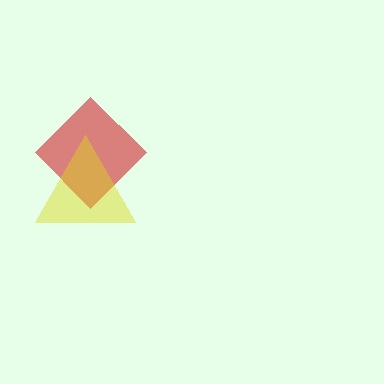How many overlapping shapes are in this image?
There are 2 overlapping shapes in the image.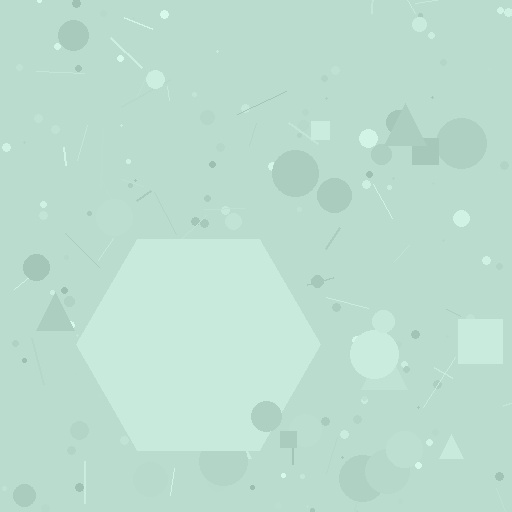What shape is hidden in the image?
A hexagon is hidden in the image.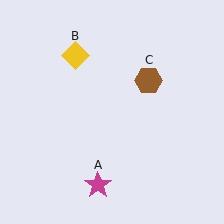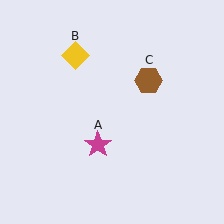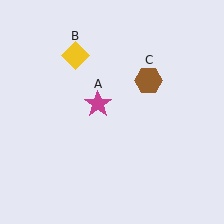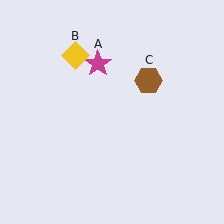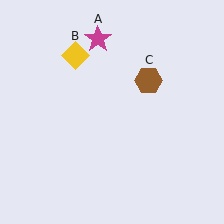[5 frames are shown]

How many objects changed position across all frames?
1 object changed position: magenta star (object A).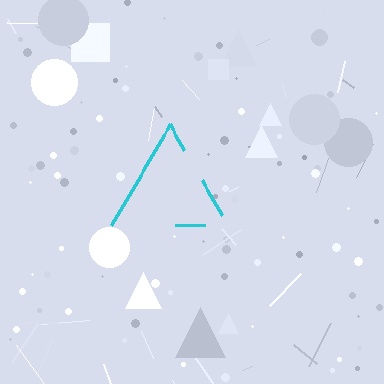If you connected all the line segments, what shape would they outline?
They would outline a triangle.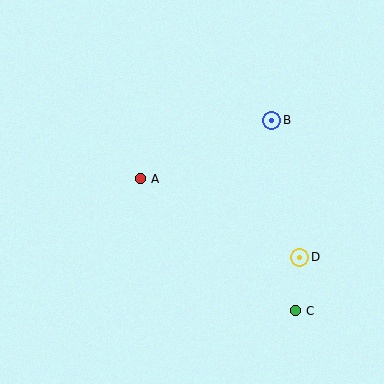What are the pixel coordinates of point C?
Point C is at (295, 311).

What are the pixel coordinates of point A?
Point A is at (140, 179).